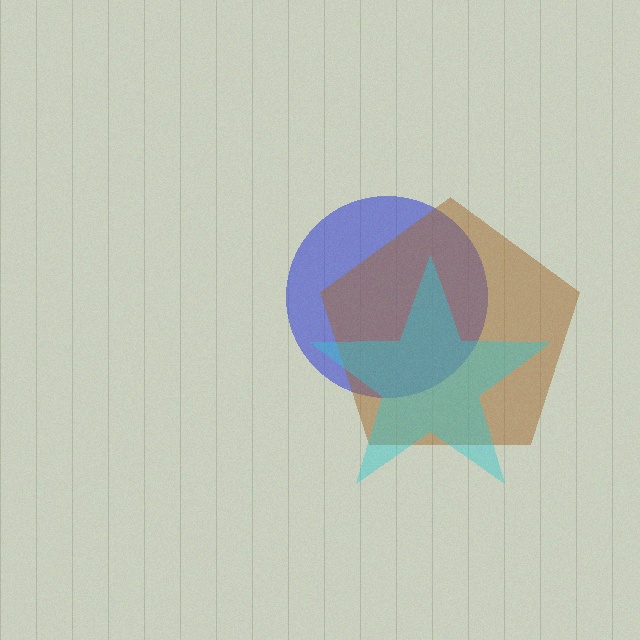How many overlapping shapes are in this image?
There are 3 overlapping shapes in the image.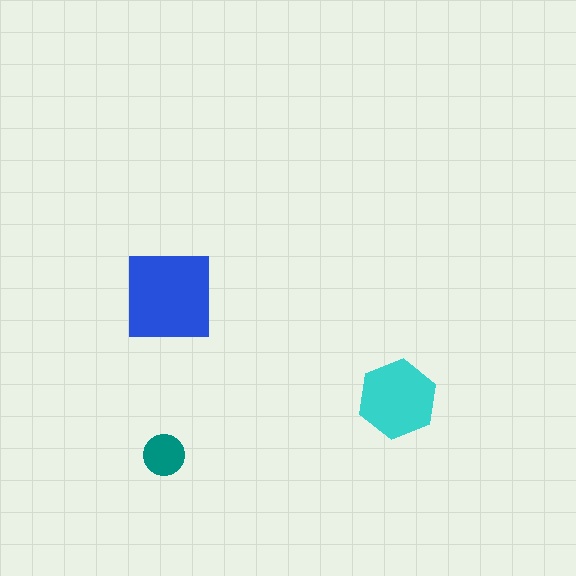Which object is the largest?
The blue square.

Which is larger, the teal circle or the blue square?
The blue square.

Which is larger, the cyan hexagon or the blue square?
The blue square.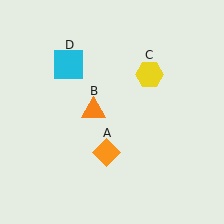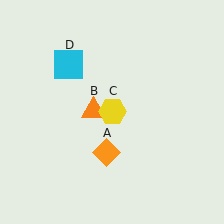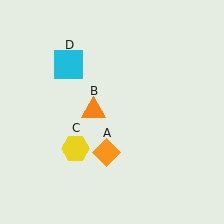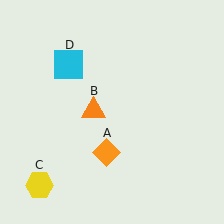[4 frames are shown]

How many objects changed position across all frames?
1 object changed position: yellow hexagon (object C).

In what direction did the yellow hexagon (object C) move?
The yellow hexagon (object C) moved down and to the left.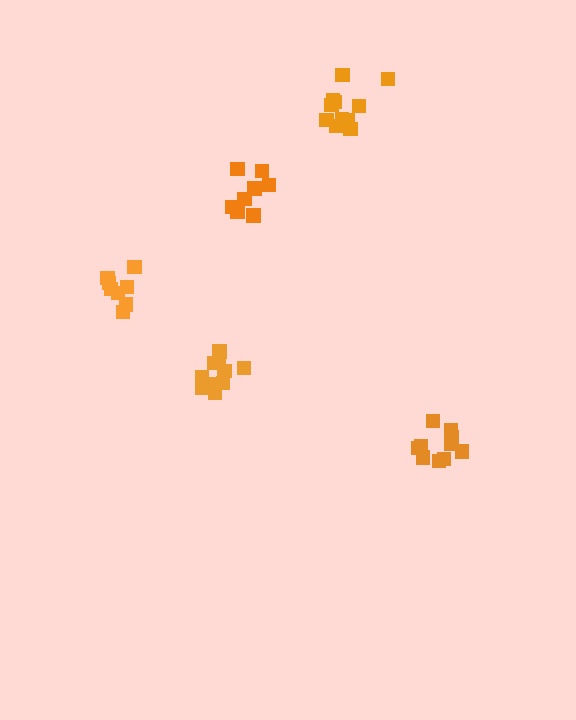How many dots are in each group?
Group 1: 10 dots, Group 2: 12 dots, Group 3: 8 dots, Group 4: 9 dots, Group 5: 10 dots (49 total).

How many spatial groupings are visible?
There are 5 spatial groupings.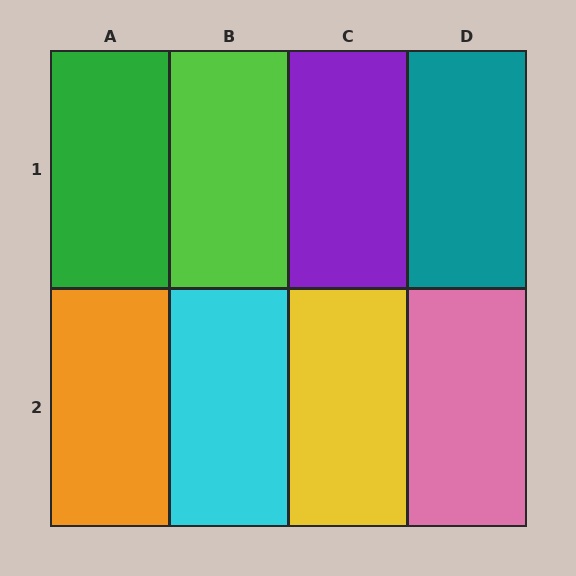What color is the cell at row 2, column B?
Cyan.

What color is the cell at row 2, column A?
Orange.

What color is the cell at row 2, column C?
Yellow.